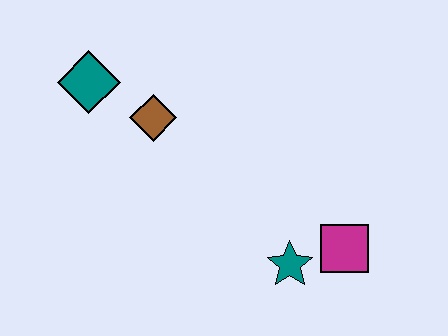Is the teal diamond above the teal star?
Yes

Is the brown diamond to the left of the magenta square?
Yes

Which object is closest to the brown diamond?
The teal diamond is closest to the brown diamond.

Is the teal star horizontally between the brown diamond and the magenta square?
Yes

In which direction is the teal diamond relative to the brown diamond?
The teal diamond is to the left of the brown diamond.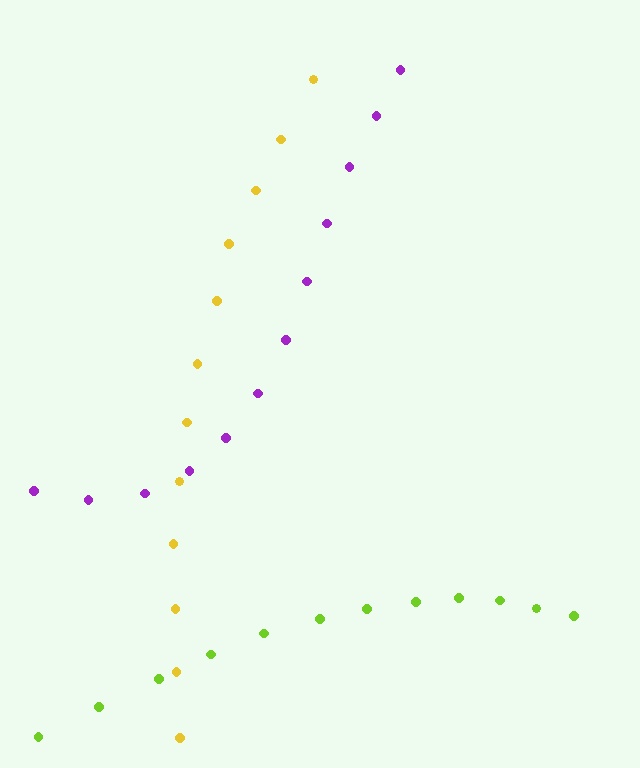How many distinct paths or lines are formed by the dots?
There are 3 distinct paths.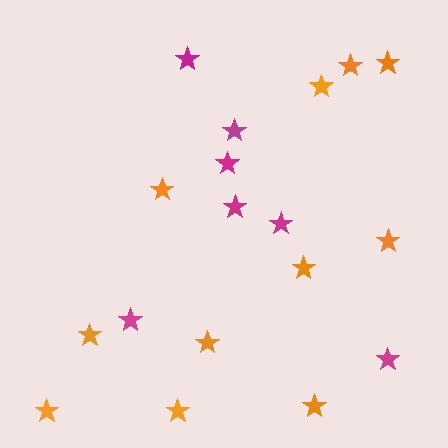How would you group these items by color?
There are 2 groups: one group of magenta stars (7) and one group of orange stars (11).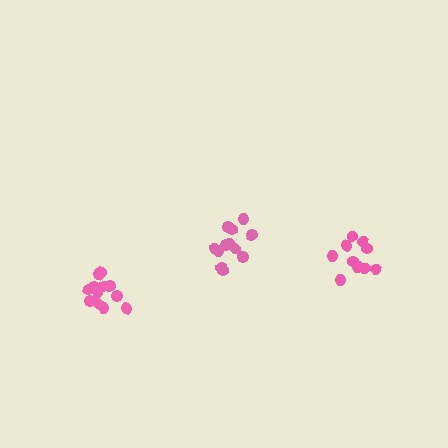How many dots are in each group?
Group 1: 12 dots, Group 2: 10 dots, Group 3: 13 dots (35 total).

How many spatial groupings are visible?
There are 3 spatial groupings.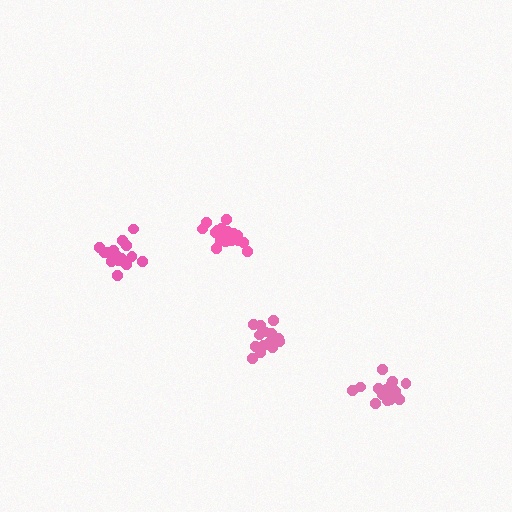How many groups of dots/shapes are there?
There are 4 groups.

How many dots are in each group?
Group 1: 15 dots, Group 2: 16 dots, Group 3: 16 dots, Group 4: 20 dots (67 total).